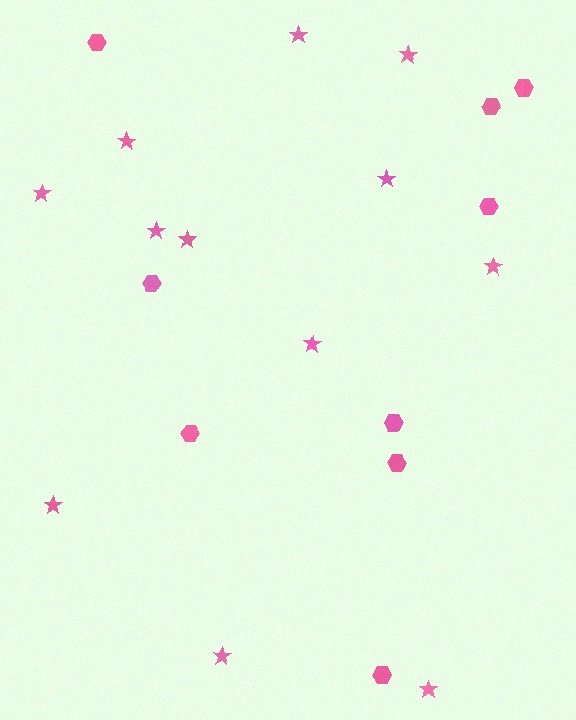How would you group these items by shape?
There are 2 groups: one group of hexagons (9) and one group of stars (12).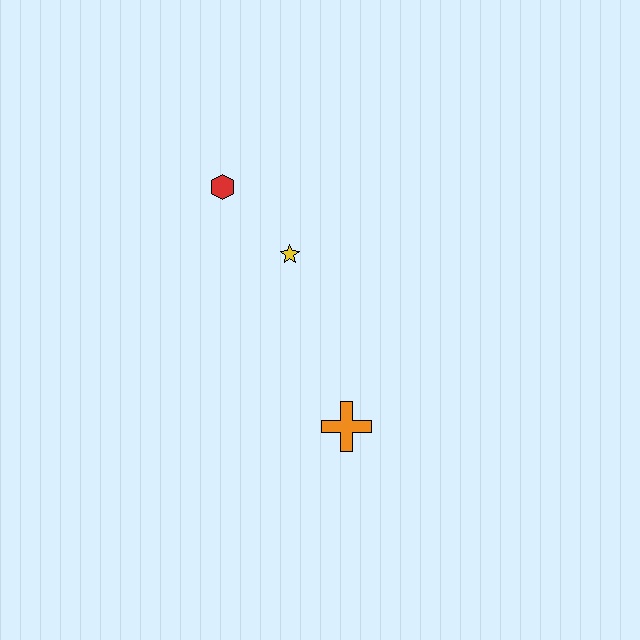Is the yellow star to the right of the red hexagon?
Yes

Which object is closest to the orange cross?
The yellow star is closest to the orange cross.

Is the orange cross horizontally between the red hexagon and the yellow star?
No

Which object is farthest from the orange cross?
The red hexagon is farthest from the orange cross.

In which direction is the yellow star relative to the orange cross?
The yellow star is above the orange cross.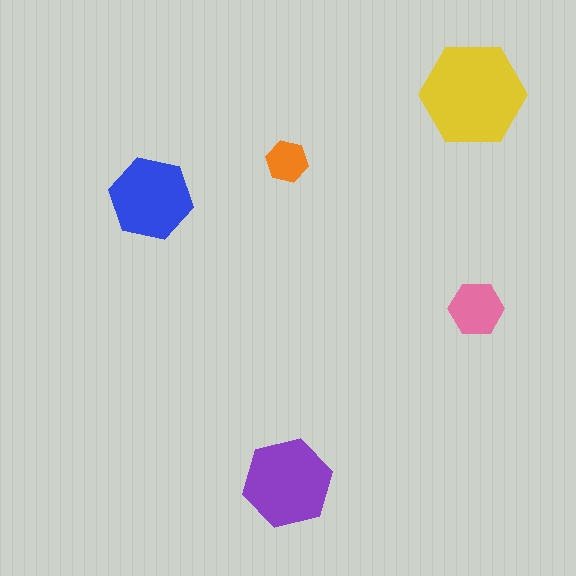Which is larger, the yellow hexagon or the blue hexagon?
The yellow one.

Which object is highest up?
The yellow hexagon is topmost.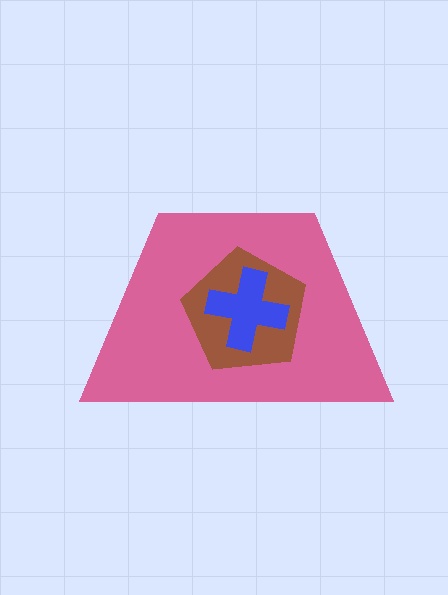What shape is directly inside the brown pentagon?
The blue cross.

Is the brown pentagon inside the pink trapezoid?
Yes.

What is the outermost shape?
The pink trapezoid.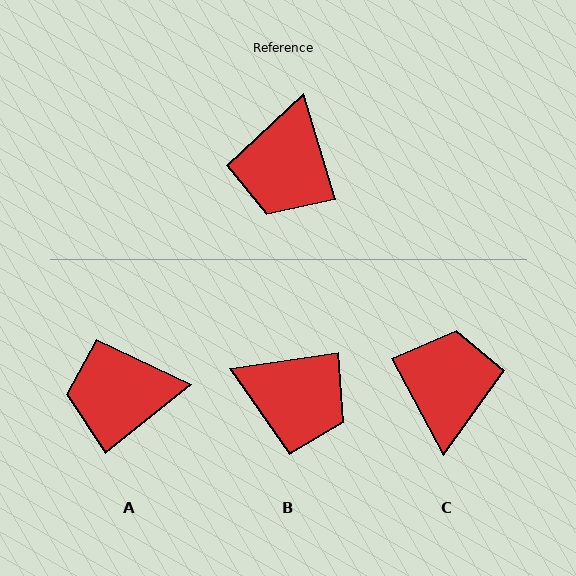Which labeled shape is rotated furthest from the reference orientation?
C, about 169 degrees away.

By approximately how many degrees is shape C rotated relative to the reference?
Approximately 169 degrees clockwise.